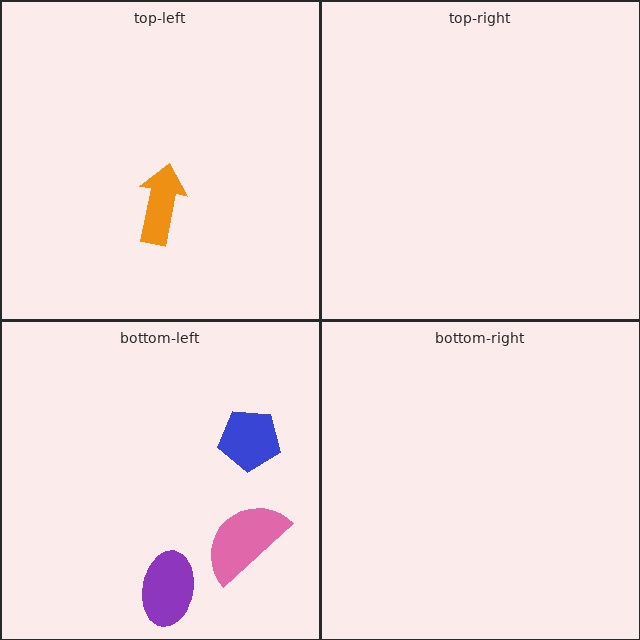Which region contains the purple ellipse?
The bottom-left region.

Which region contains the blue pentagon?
The bottom-left region.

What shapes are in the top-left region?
The orange arrow.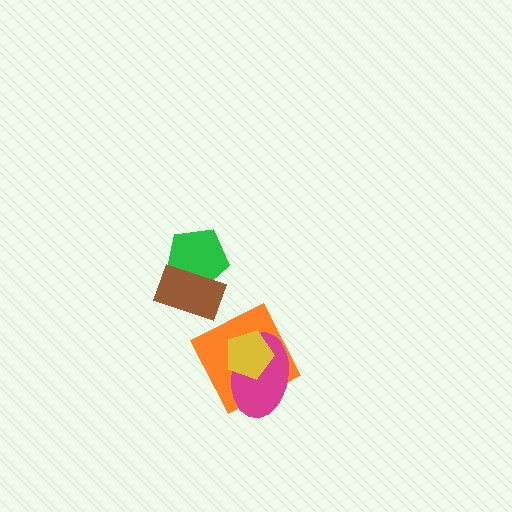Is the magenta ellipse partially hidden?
Yes, it is partially covered by another shape.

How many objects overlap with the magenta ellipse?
2 objects overlap with the magenta ellipse.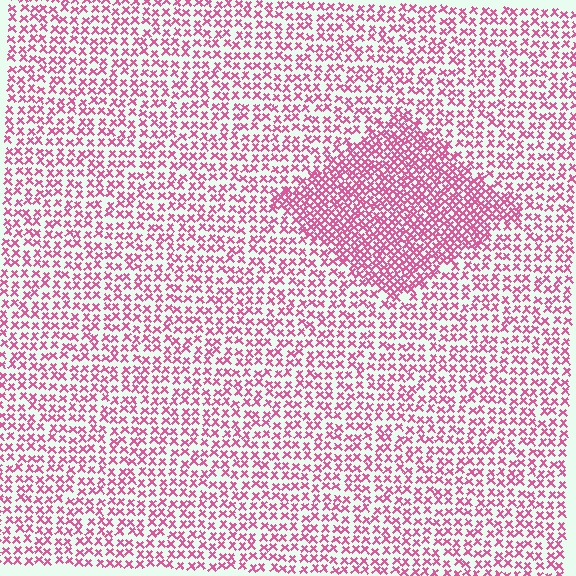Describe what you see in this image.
The image contains small pink elements arranged at two different densities. A diamond-shaped region is visible where the elements are more densely packed than the surrounding area.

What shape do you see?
I see a diamond.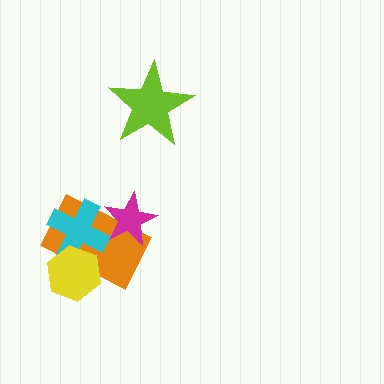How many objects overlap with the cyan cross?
3 objects overlap with the cyan cross.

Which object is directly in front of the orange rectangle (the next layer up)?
The cyan cross is directly in front of the orange rectangle.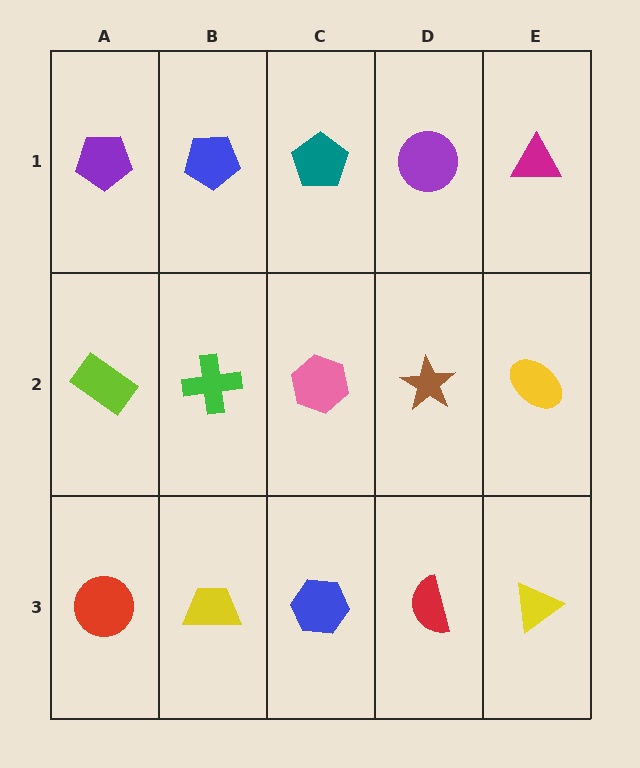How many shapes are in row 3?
5 shapes.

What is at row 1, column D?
A purple circle.